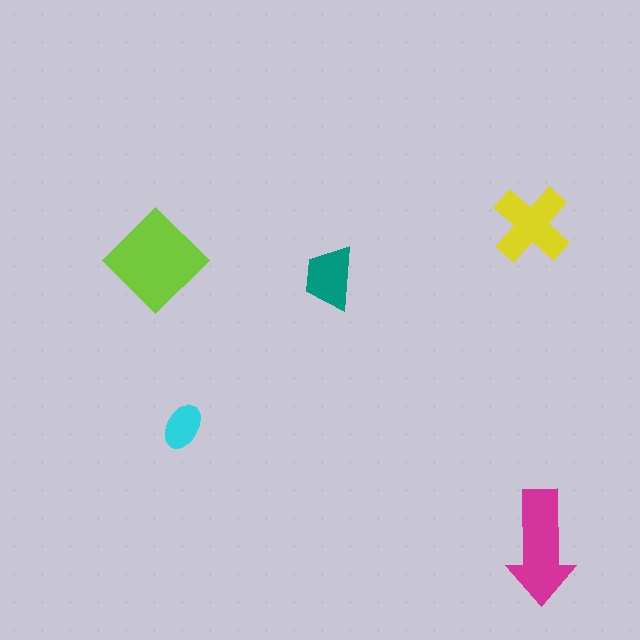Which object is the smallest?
The cyan ellipse.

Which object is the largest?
The lime diamond.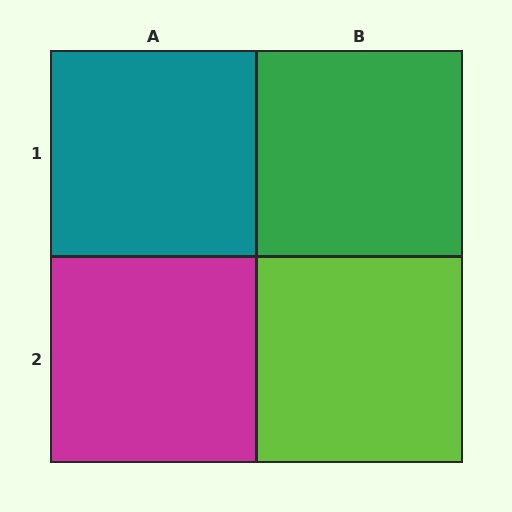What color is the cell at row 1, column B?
Green.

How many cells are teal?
1 cell is teal.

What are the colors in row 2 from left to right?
Magenta, lime.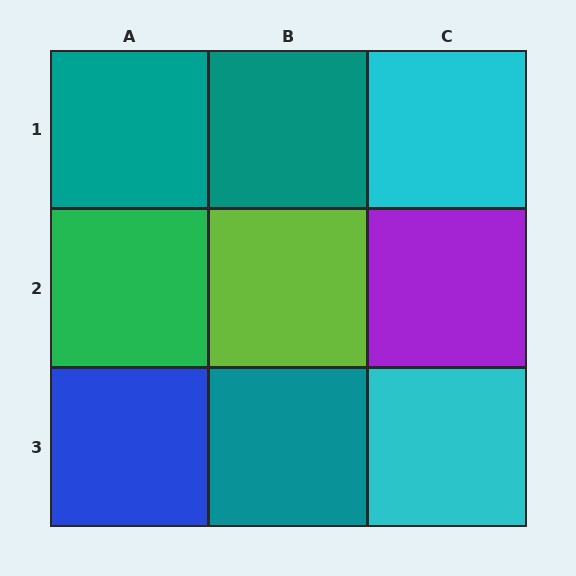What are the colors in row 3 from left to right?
Blue, teal, cyan.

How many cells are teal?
3 cells are teal.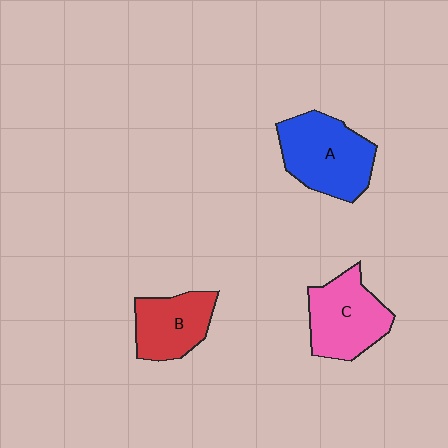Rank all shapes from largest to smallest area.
From largest to smallest: A (blue), C (pink), B (red).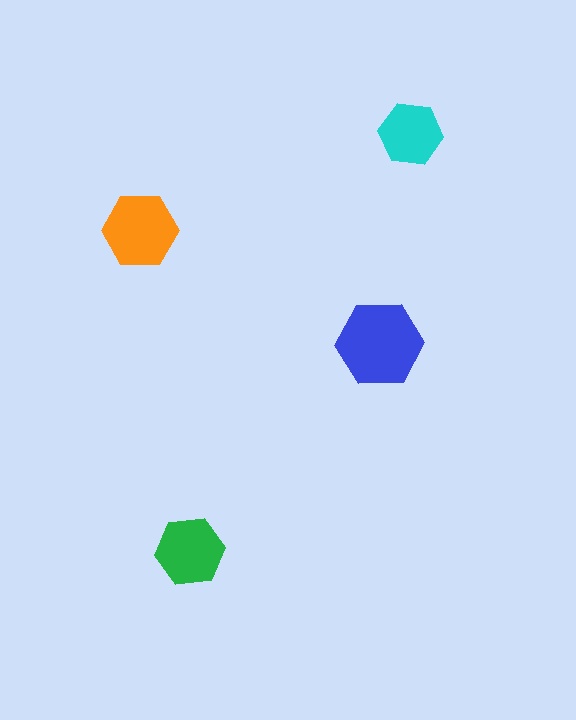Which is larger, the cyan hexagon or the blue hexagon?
The blue one.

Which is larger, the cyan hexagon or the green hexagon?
The green one.